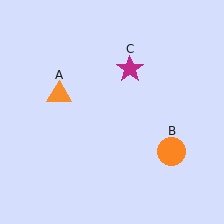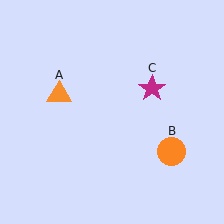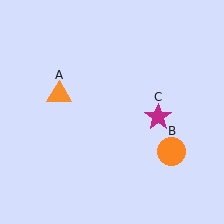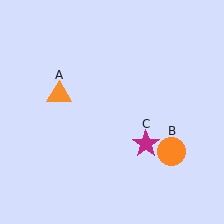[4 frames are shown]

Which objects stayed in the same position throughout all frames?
Orange triangle (object A) and orange circle (object B) remained stationary.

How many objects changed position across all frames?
1 object changed position: magenta star (object C).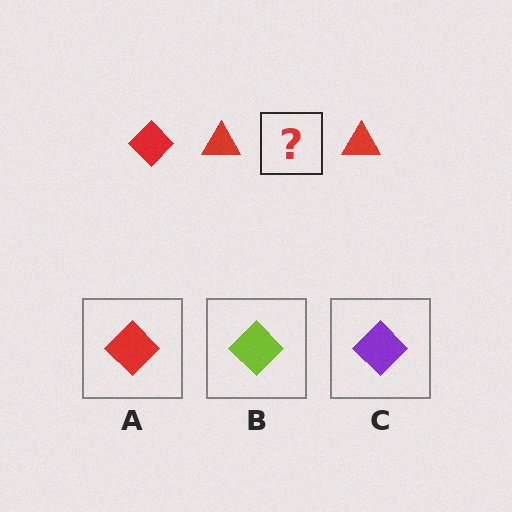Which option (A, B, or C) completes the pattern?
A.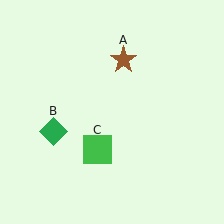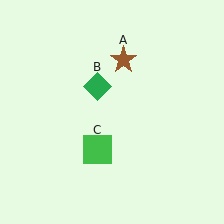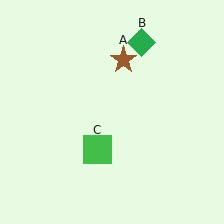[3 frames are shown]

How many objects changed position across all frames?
1 object changed position: green diamond (object B).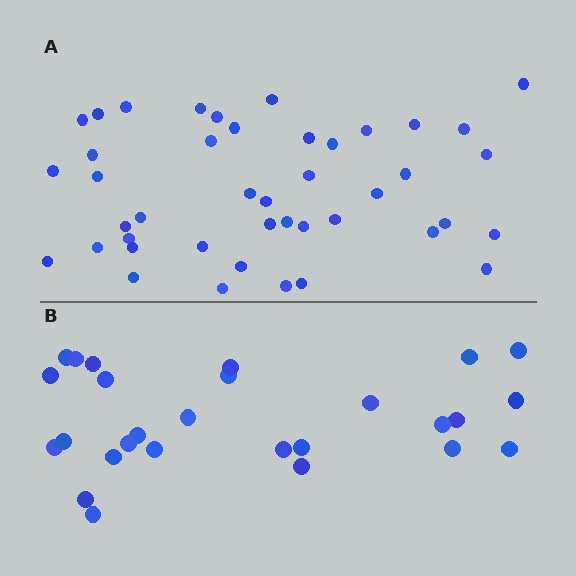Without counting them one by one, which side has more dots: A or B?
Region A (the top region) has more dots.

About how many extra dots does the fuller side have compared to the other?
Region A has approximately 15 more dots than region B.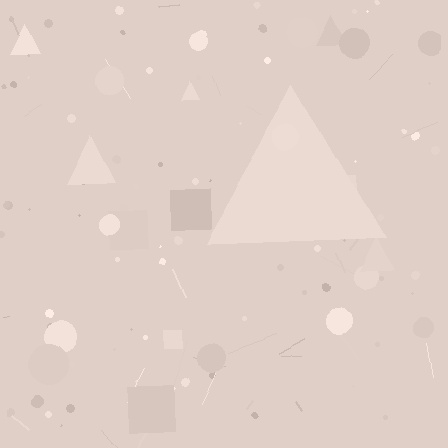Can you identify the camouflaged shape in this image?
The camouflaged shape is a triangle.